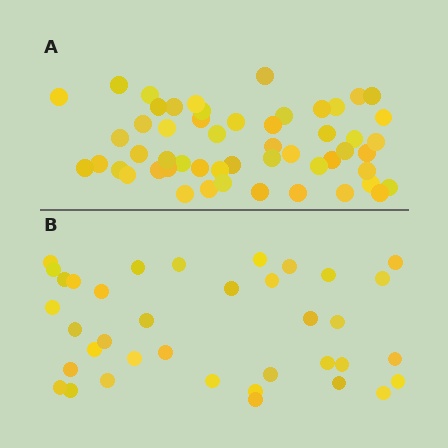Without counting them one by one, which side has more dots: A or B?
Region A (the top region) has more dots.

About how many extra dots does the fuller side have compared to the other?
Region A has approximately 15 more dots than region B.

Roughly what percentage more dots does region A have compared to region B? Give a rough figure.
About 45% more.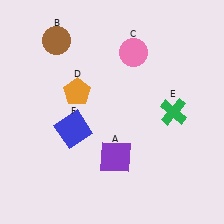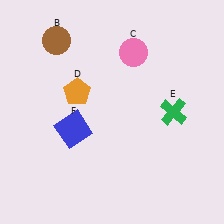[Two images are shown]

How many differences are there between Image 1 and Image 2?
There is 1 difference between the two images.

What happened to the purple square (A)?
The purple square (A) was removed in Image 2. It was in the bottom-right area of Image 1.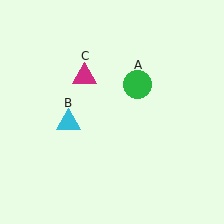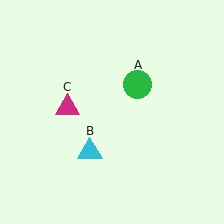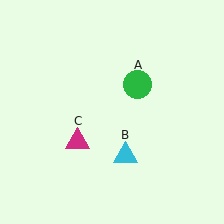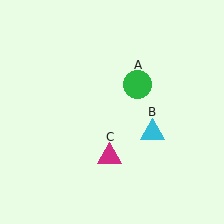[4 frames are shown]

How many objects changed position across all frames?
2 objects changed position: cyan triangle (object B), magenta triangle (object C).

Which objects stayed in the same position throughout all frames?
Green circle (object A) remained stationary.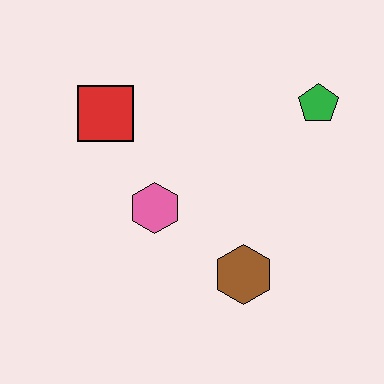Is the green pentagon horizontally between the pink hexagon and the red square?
No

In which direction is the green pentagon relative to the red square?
The green pentagon is to the right of the red square.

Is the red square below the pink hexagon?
No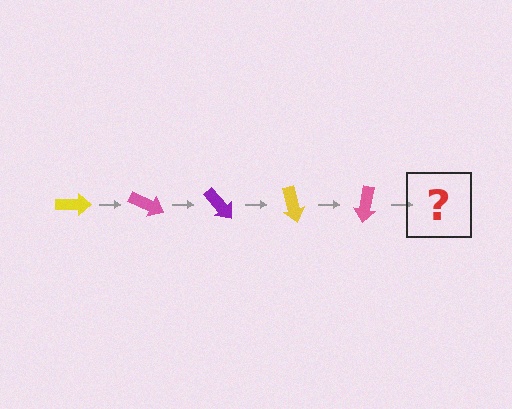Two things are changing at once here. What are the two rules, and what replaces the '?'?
The two rules are that it rotates 25 degrees each step and the color cycles through yellow, pink, and purple. The '?' should be a purple arrow, rotated 125 degrees from the start.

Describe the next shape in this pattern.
It should be a purple arrow, rotated 125 degrees from the start.